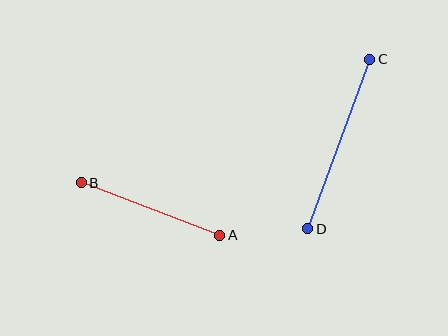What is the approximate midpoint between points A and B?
The midpoint is at approximately (151, 209) pixels.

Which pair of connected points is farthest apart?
Points C and D are farthest apart.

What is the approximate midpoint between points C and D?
The midpoint is at approximately (339, 144) pixels.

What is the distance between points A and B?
The distance is approximately 148 pixels.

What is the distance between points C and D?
The distance is approximately 180 pixels.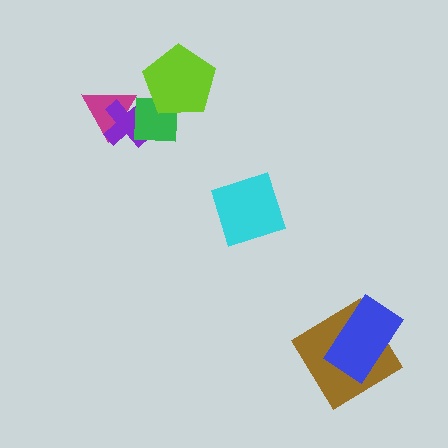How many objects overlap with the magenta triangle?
2 objects overlap with the magenta triangle.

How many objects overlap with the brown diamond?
1 object overlaps with the brown diamond.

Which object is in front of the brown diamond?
The blue rectangle is in front of the brown diamond.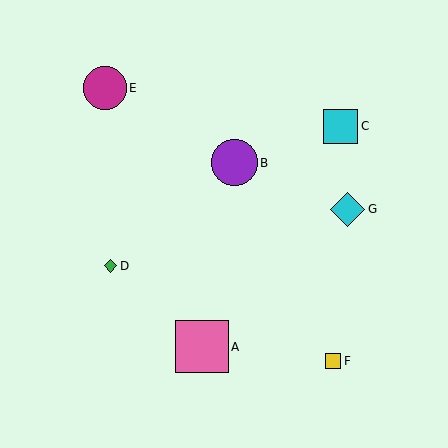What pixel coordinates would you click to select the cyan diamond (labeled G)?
Click at (348, 209) to select the cyan diamond G.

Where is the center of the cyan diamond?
The center of the cyan diamond is at (348, 209).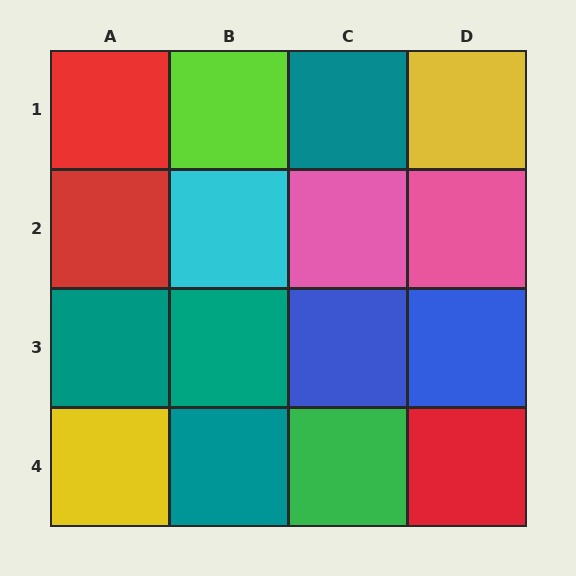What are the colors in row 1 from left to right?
Red, lime, teal, yellow.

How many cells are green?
1 cell is green.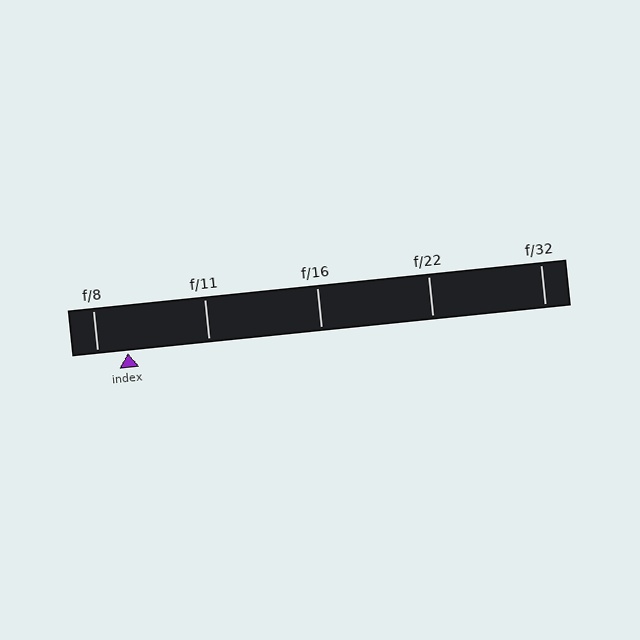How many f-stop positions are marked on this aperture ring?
There are 5 f-stop positions marked.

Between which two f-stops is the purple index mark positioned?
The index mark is between f/8 and f/11.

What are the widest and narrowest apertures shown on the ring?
The widest aperture shown is f/8 and the narrowest is f/32.